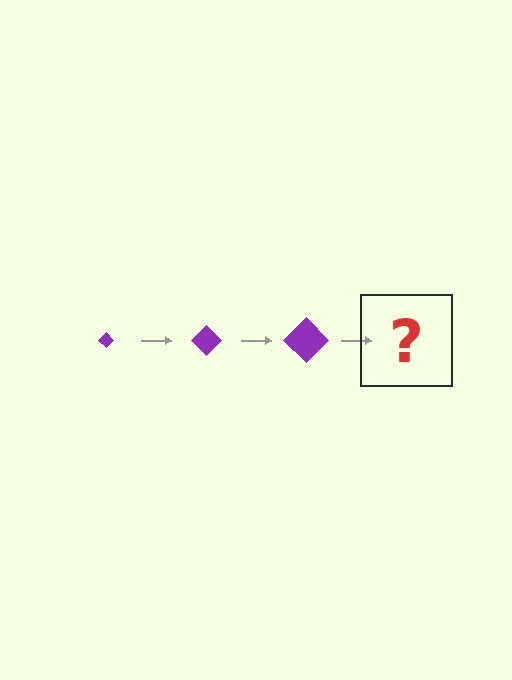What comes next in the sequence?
The next element should be a purple diamond, larger than the previous one.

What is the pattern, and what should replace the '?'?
The pattern is that the diamond gets progressively larger each step. The '?' should be a purple diamond, larger than the previous one.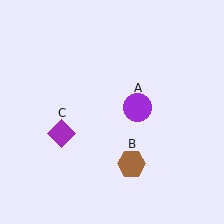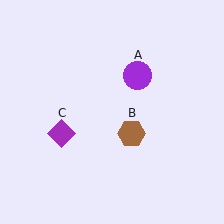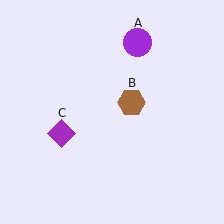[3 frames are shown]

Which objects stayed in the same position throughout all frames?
Purple diamond (object C) remained stationary.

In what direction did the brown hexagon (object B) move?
The brown hexagon (object B) moved up.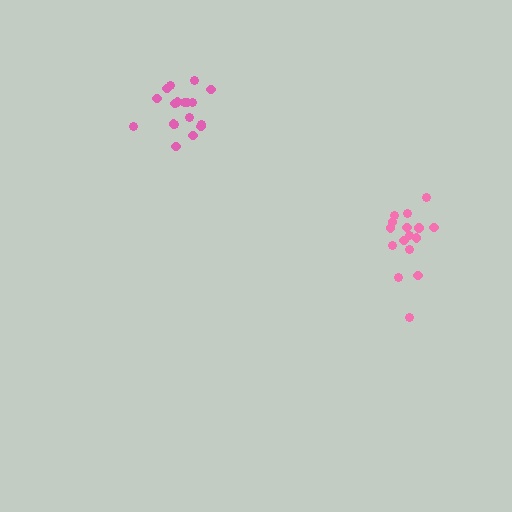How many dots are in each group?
Group 1: 16 dots, Group 2: 19 dots (35 total).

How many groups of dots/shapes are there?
There are 2 groups.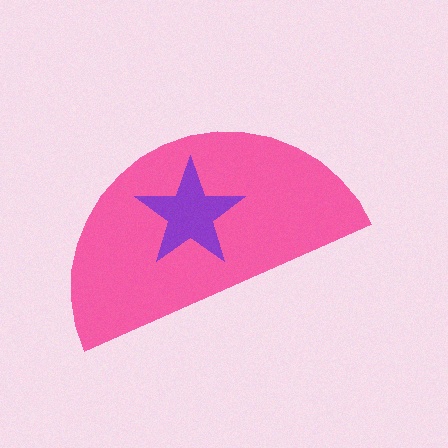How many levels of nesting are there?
2.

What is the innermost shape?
The purple star.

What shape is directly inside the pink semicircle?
The purple star.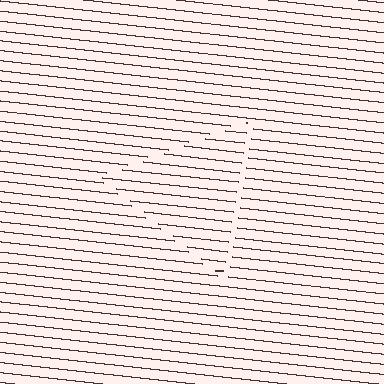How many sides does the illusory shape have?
3 sides — the line-ends trace a triangle.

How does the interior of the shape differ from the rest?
The interior of the shape contains the same grating, shifted by half a period — the contour is defined by the phase discontinuity where line-ends from the inner and outer gratings abut.